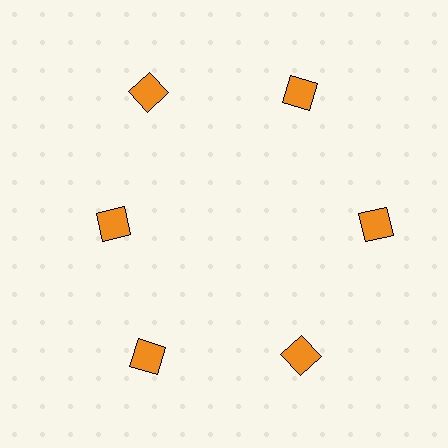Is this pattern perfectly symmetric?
No. The 6 orange squares are arranged in a ring, but one element near the 9 o'clock position is pulled inward toward the center, breaking the 6-fold rotational symmetry.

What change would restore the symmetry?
The symmetry would be restored by moving it outward, back onto the ring so that all 6 squares sit at equal angles and equal distance from the center.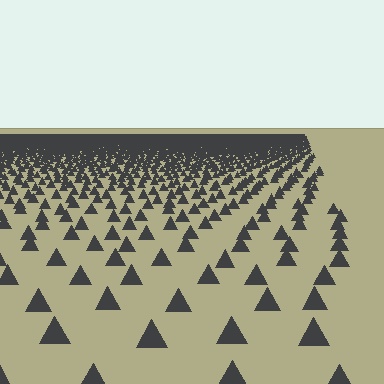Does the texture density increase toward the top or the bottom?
Density increases toward the top.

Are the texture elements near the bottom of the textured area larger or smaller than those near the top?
Larger. Near the bottom, elements are closer to the viewer and appear at a bigger on-screen size.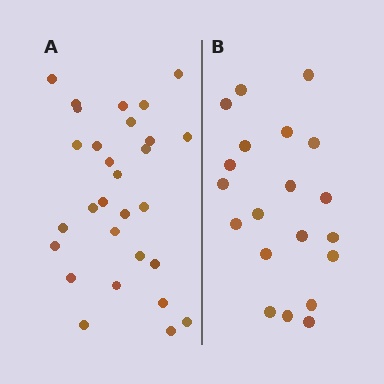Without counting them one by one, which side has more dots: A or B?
Region A (the left region) has more dots.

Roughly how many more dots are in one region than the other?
Region A has roughly 8 or so more dots than region B.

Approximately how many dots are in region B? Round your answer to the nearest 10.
About 20 dots.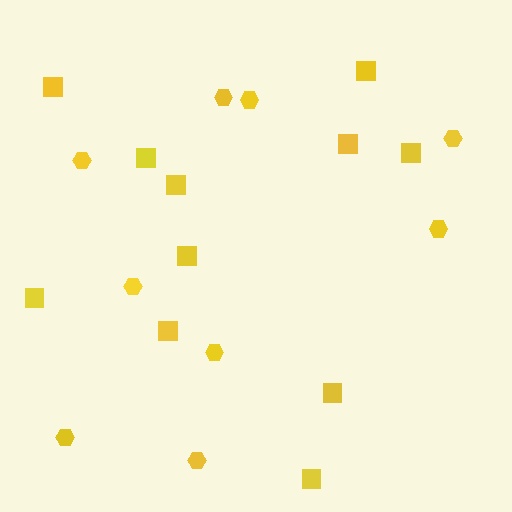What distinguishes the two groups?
There are 2 groups: one group of squares (11) and one group of hexagons (9).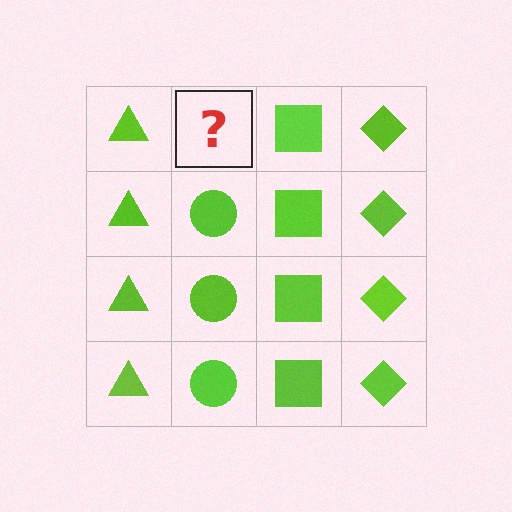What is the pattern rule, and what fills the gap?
The rule is that each column has a consistent shape. The gap should be filled with a lime circle.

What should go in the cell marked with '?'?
The missing cell should contain a lime circle.